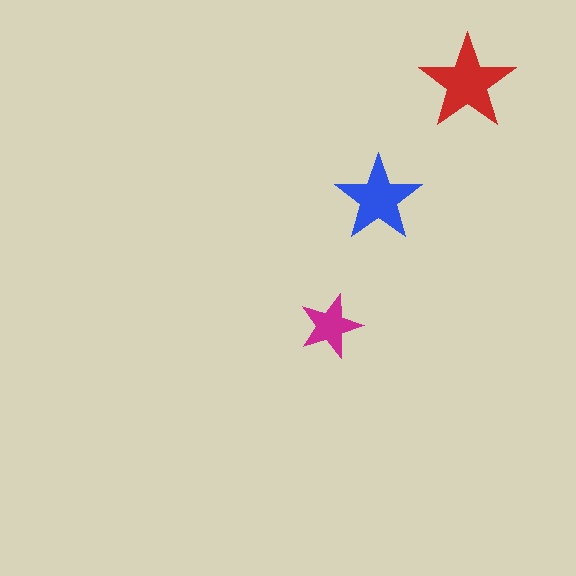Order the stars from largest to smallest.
the red one, the blue one, the magenta one.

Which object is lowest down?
The magenta star is bottommost.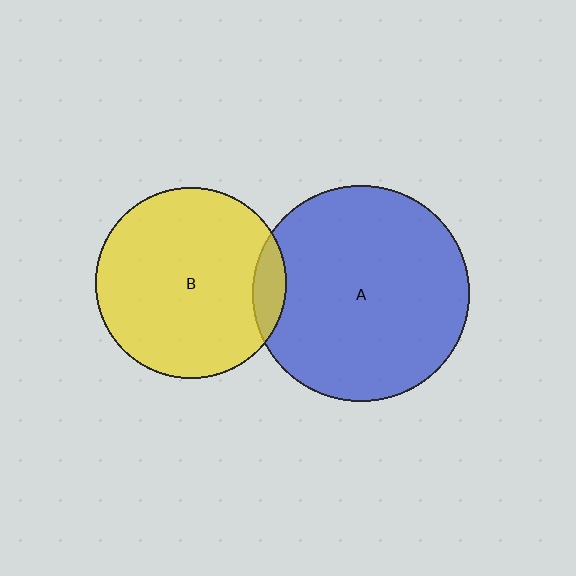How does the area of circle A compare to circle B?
Approximately 1.3 times.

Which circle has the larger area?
Circle A (blue).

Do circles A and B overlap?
Yes.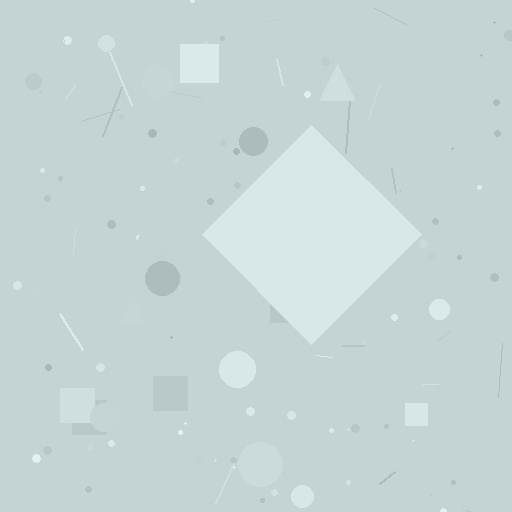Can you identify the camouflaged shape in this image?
The camouflaged shape is a diamond.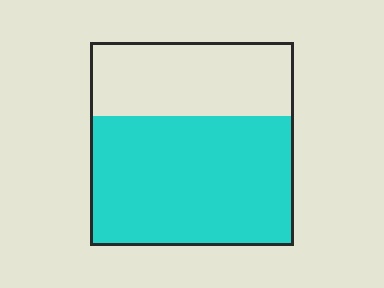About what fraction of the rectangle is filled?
About five eighths (5/8).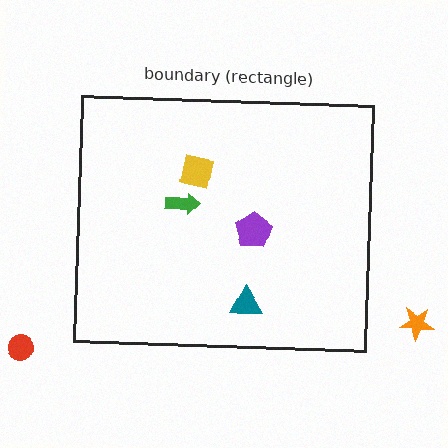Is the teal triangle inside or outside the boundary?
Inside.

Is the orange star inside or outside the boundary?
Outside.